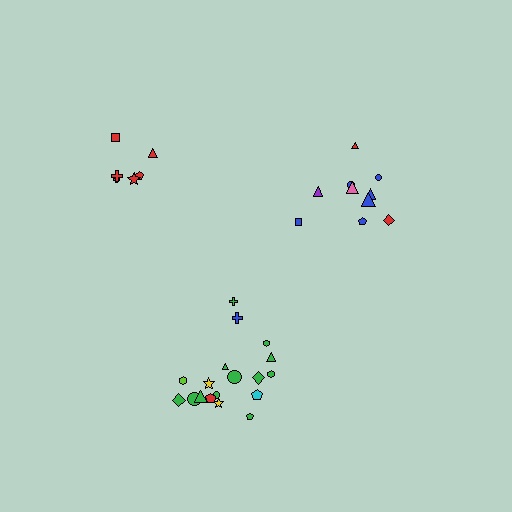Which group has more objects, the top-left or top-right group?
The top-right group.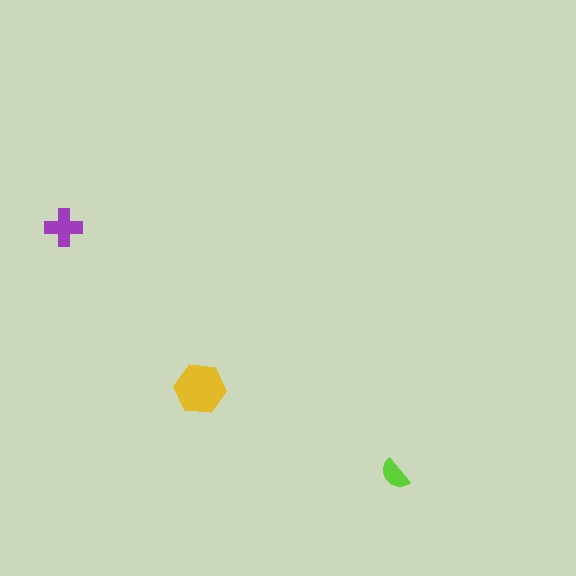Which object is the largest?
The yellow hexagon.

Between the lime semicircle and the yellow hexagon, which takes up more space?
The yellow hexagon.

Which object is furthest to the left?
The purple cross is leftmost.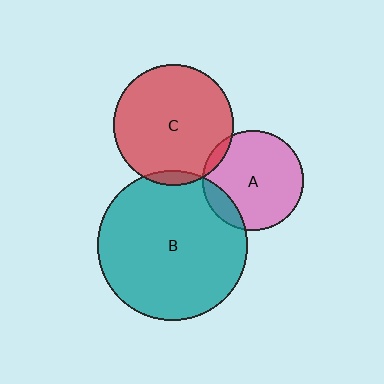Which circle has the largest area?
Circle B (teal).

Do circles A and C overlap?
Yes.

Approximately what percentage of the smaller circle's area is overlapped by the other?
Approximately 5%.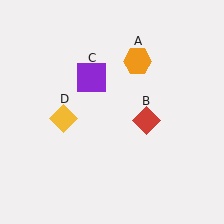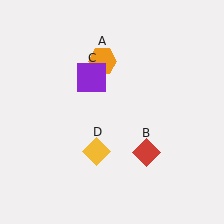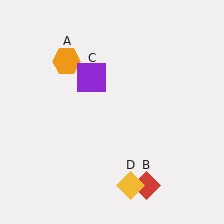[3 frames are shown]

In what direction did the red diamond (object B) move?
The red diamond (object B) moved down.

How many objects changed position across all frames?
3 objects changed position: orange hexagon (object A), red diamond (object B), yellow diamond (object D).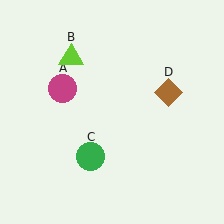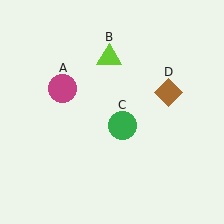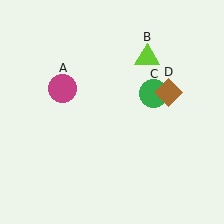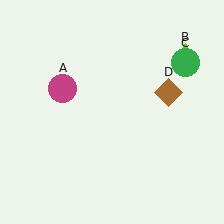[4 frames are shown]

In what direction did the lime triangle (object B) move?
The lime triangle (object B) moved right.